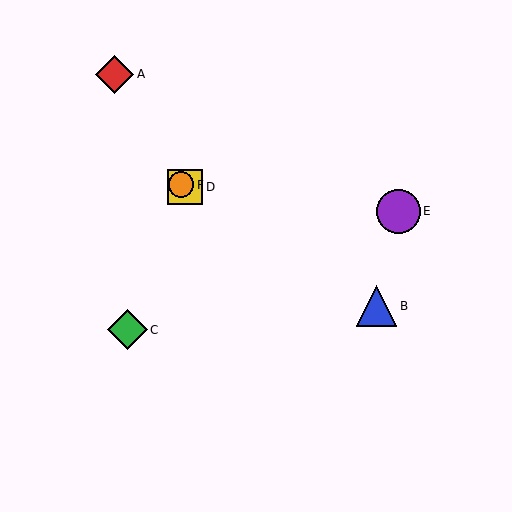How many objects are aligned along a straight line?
3 objects (B, D, F) are aligned along a straight line.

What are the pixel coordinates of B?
Object B is at (377, 306).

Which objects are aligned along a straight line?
Objects B, D, F are aligned along a straight line.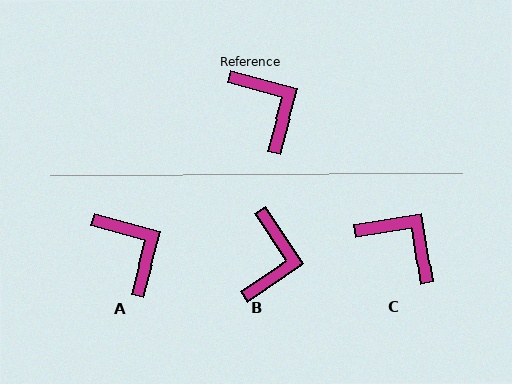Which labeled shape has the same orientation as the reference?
A.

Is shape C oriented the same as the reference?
No, it is off by about 24 degrees.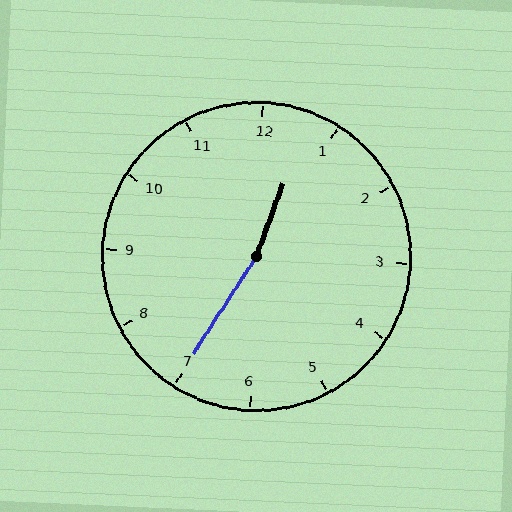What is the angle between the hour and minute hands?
Approximately 168 degrees.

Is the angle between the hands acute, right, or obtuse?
It is obtuse.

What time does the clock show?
12:35.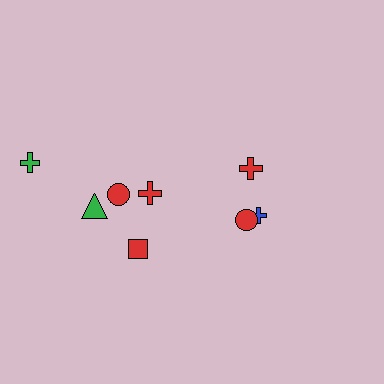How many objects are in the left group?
There are 5 objects.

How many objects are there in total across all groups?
There are 8 objects.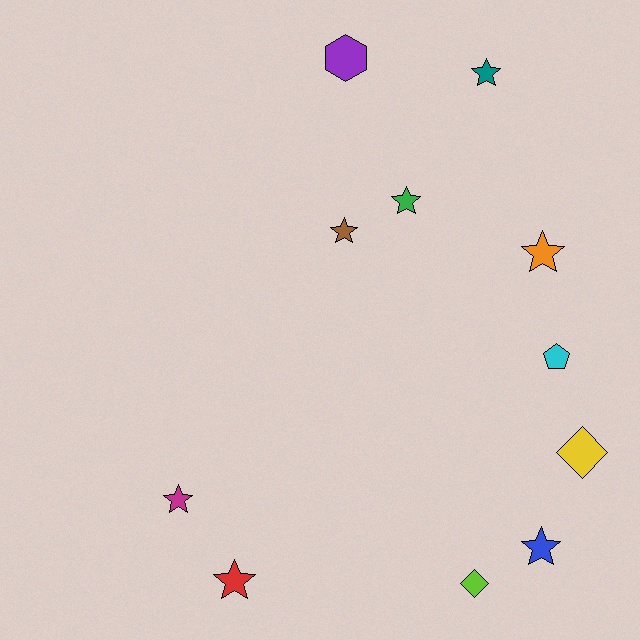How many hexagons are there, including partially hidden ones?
There is 1 hexagon.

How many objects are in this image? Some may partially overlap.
There are 11 objects.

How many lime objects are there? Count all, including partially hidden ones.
There is 1 lime object.